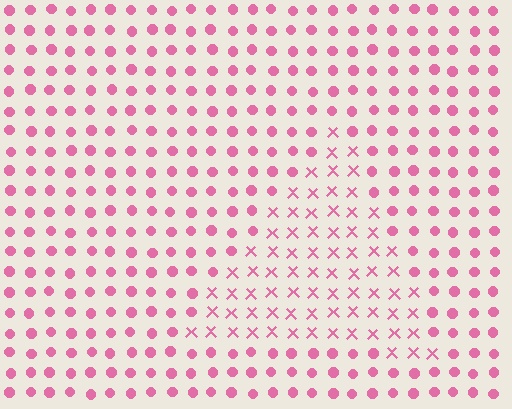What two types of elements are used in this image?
The image uses X marks inside the triangle region and circles outside it.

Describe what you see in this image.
The image is filled with small pink elements arranged in a uniform grid. A triangle-shaped region contains X marks, while the surrounding area contains circles. The boundary is defined purely by the change in element shape.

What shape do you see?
I see a triangle.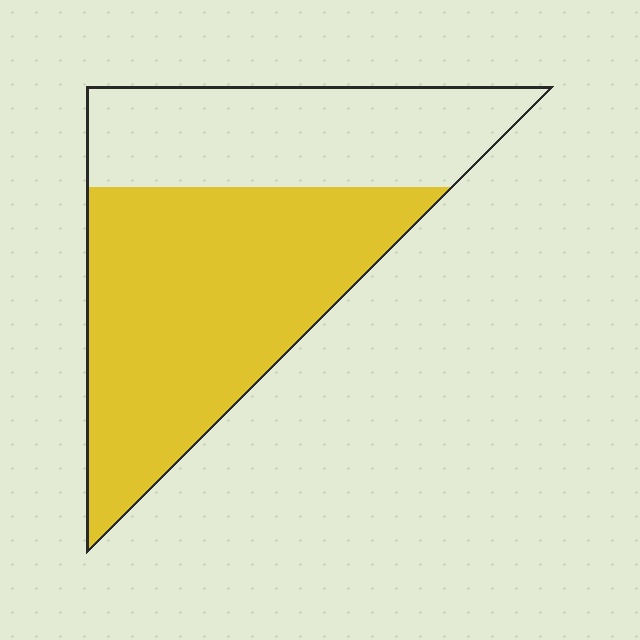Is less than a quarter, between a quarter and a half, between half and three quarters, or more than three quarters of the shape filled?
Between half and three quarters.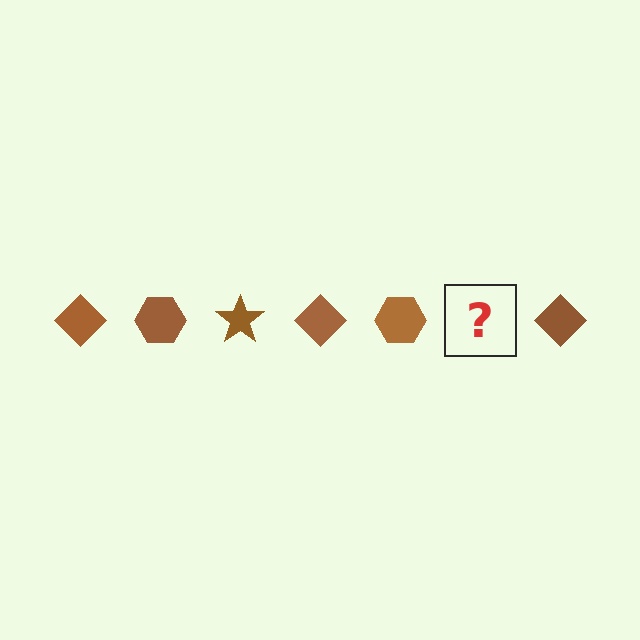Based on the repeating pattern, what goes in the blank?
The blank should be a brown star.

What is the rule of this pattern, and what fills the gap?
The rule is that the pattern cycles through diamond, hexagon, star shapes in brown. The gap should be filled with a brown star.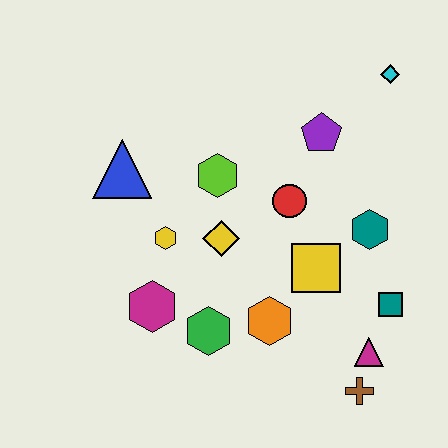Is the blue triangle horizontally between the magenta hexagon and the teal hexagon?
No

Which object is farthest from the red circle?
The brown cross is farthest from the red circle.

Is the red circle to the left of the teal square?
Yes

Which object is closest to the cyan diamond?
The purple pentagon is closest to the cyan diamond.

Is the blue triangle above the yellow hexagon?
Yes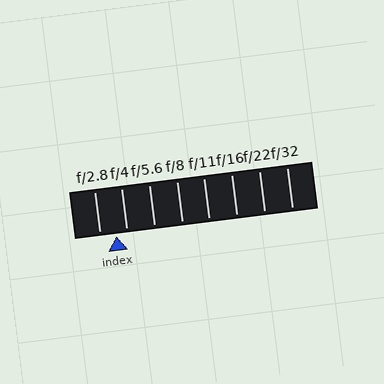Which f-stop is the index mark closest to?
The index mark is closest to f/4.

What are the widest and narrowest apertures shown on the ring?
The widest aperture shown is f/2.8 and the narrowest is f/32.